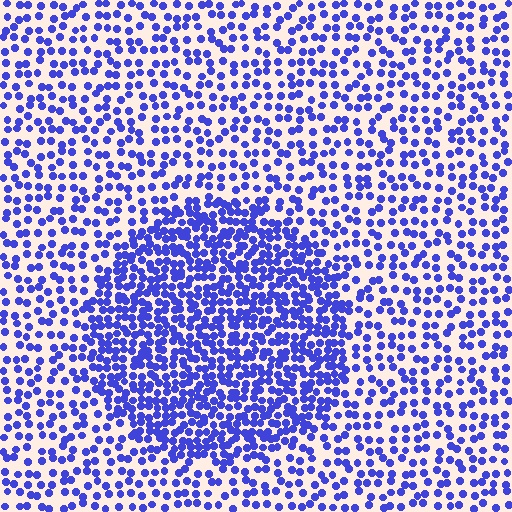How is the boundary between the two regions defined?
The boundary is defined by a change in element density (approximately 2.0x ratio). All elements are the same color, size, and shape.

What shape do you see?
I see a circle.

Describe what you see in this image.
The image contains small blue elements arranged at two different densities. A circle-shaped region is visible where the elements are more densely packed than the surrounding area.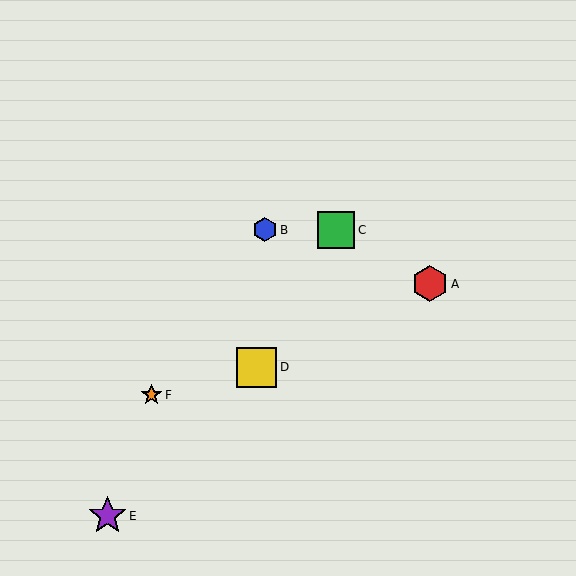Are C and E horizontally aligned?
No, C is at y≈230 and E is at y≈516.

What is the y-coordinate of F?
Object F is at y≈395.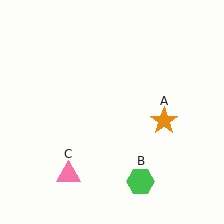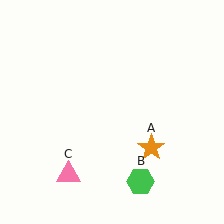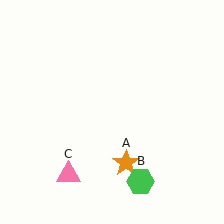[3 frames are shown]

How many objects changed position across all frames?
1 object changed position: orange star (object A).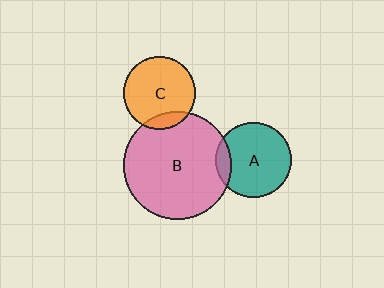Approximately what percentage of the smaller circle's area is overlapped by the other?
Approximately 10%.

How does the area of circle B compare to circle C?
Approximately 2.2 times.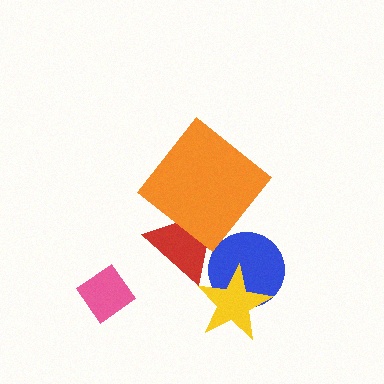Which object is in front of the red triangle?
The orange diamond is in front of the red triangle.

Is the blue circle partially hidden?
Yes, it is partially covered by another shape.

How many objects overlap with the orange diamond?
1 object overlaps with the orange diamond.